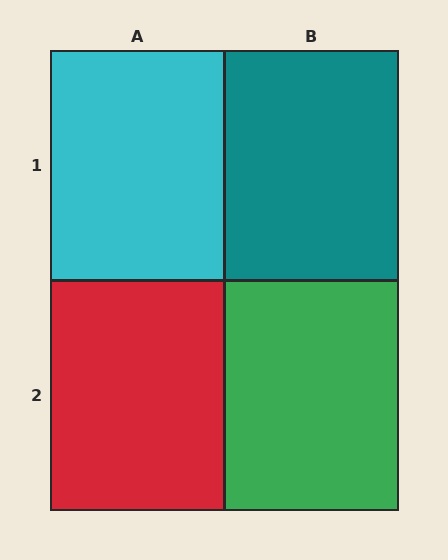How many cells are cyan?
1 cell is cyan.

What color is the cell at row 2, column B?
Green.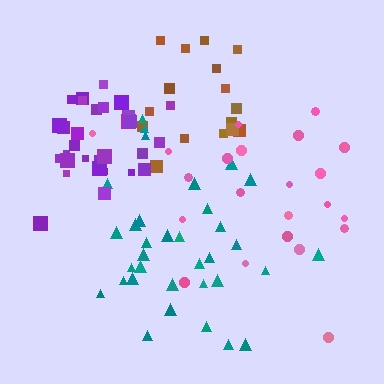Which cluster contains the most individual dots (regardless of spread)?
Teal (34).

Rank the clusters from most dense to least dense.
purple, teal, brown, pink.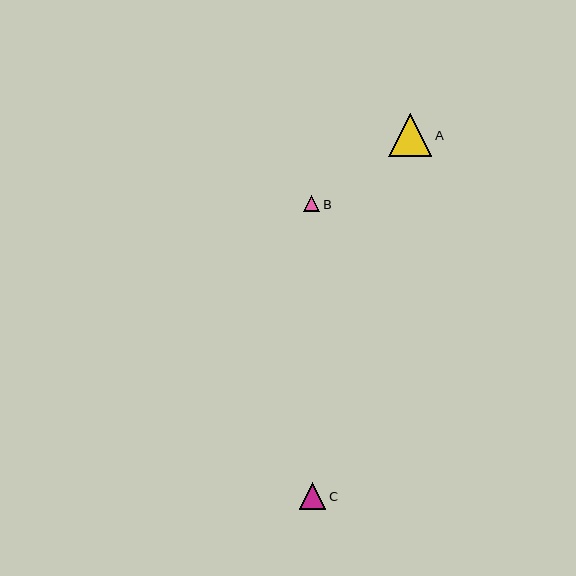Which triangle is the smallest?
Triangle B is the smallest with a size of approximately 16 pixels.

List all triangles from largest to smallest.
From largest to smallest: A, C, B.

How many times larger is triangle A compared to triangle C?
Triangle A is approximately 1.6 times the size of triangle C.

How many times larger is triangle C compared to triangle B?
Triangle C is approximately 1.6 times the size of triangle B.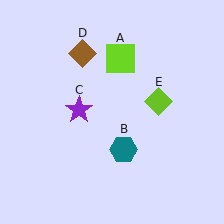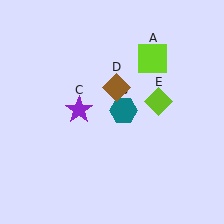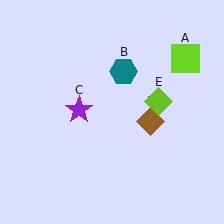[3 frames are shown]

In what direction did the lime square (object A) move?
The lime square (object A) moved right.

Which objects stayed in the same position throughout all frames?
Purple star (object C) and lime diamond (object E) remained stationary.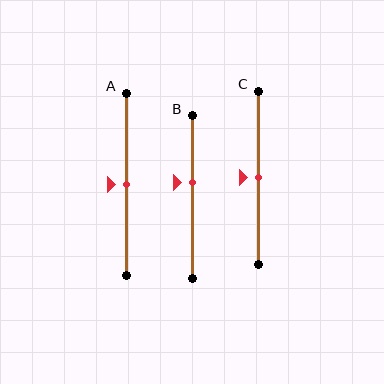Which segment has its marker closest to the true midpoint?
Segment A has its marker closest to the true midpoint.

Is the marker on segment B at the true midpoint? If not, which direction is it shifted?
No, the marker on segment B is shifted upward by about 9% of the segment length.